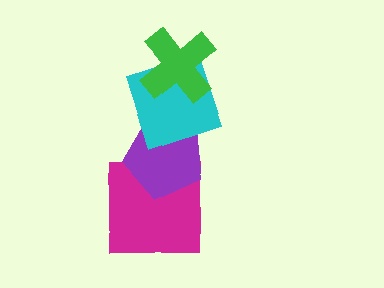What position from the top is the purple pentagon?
The purple pentagon is 3rd from the top.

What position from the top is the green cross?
The green cross is 1st from the top.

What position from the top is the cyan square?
The cyan square is 2nd from the top.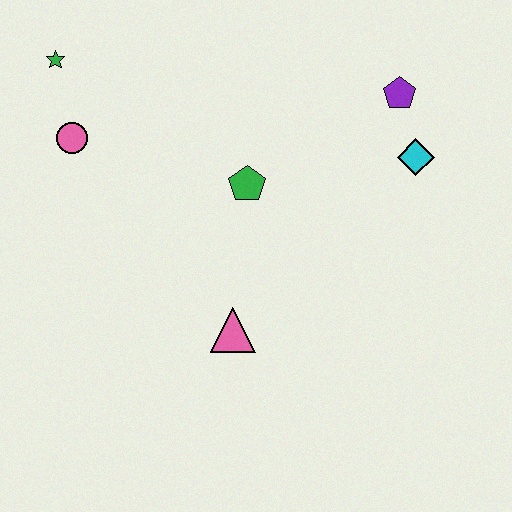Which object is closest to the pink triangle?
The green pentagon is closest to the pink triangle.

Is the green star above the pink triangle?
Yes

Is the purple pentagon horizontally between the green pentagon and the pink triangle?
No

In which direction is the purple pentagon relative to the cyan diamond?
The purple pentagon is above the cyan diamond.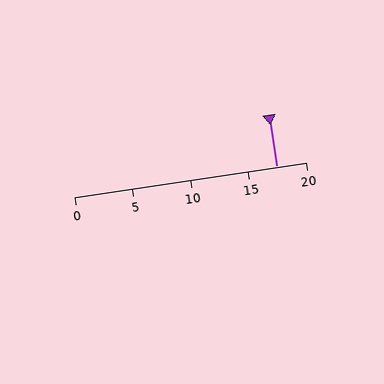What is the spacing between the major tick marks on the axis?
The major ticks are spaced 5 apart.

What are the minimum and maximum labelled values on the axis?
The axis runs from 0 to 20.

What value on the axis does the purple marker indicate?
The marker indicates approximately 17.5.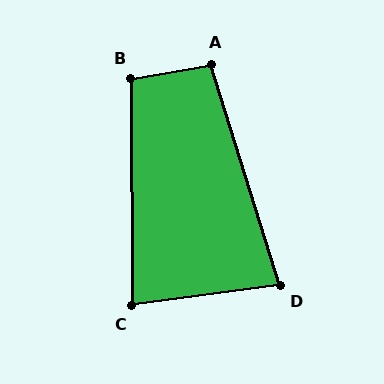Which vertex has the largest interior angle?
B, at approximately 100 degrees.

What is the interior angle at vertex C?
Approximately 82 degrees (acute).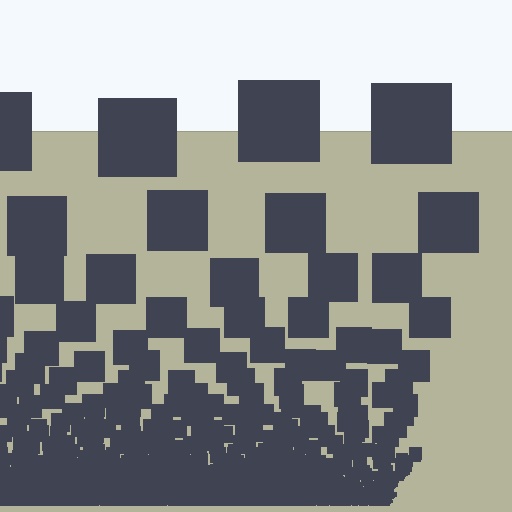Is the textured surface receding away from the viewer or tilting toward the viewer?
The surface appears to tilt toward the viewer. Texture elements get larger and sparser toward the top.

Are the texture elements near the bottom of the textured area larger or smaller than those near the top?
Smaller. The gradient is inverted — elements near the bottom are smaller and denser.